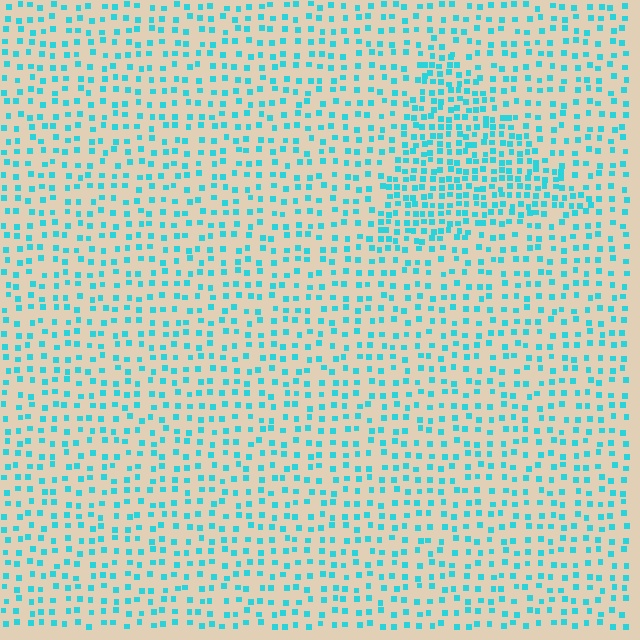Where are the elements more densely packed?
The elements are more densely packed inside the triangle boundary.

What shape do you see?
I see a triangle.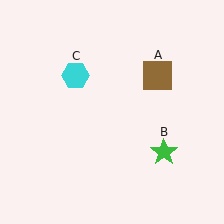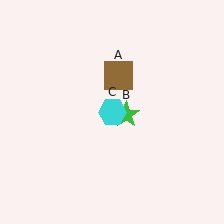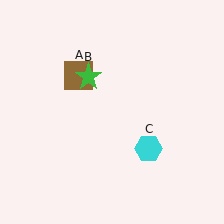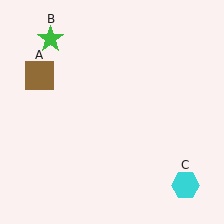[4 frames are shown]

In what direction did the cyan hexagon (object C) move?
The cyan hexagon (object C) moved down and to the right.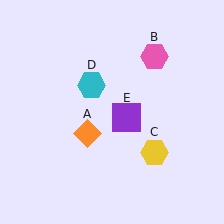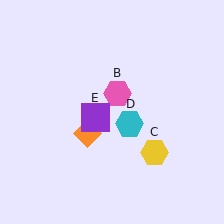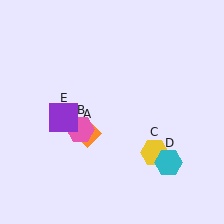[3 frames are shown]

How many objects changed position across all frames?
3 objects changed position: pink hexagon (object B), cyan hexagon (object D), purple square (object E).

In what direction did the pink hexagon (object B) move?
The pink hexagon (object B) moved down and to the left.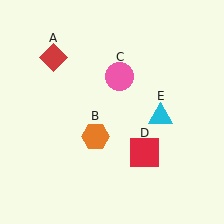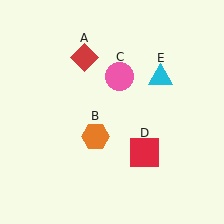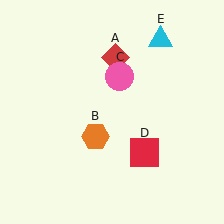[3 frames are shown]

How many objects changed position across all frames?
2 objects changed position: red diamond (object A), cyan triangle (object E).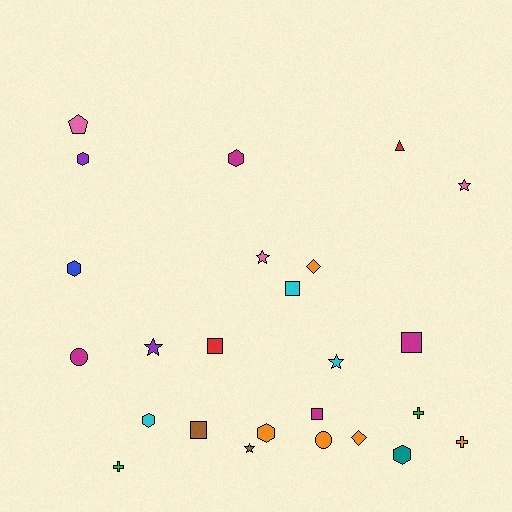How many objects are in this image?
There are 25 objects.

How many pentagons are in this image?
There is 1 pentagon.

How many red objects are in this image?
There are 2 red objects.